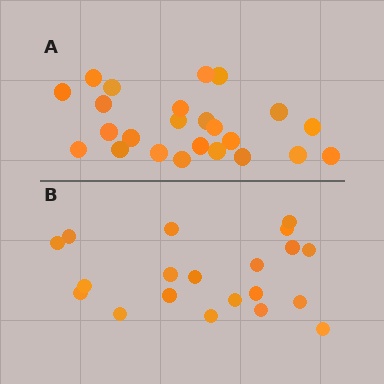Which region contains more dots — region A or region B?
Region A (the top region) has more dots.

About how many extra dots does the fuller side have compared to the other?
Region A has about 4 more dots than region B.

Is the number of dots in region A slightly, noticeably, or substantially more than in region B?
Region A has only slightly more — the two regions are fairly close. The ratio is roughly 1.2 to 1.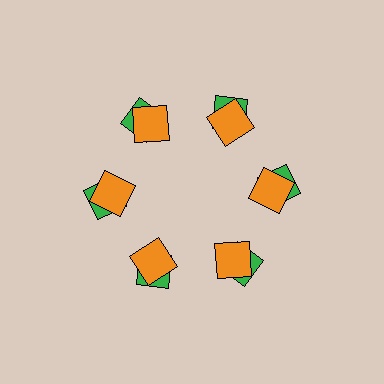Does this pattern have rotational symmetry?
Yes, this pattern has 6-fold rotational symmetry. It looks the same after rotating 60 degrees around the center.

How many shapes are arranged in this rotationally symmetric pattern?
There are 12 shapes, arranged in 6 groups of 2.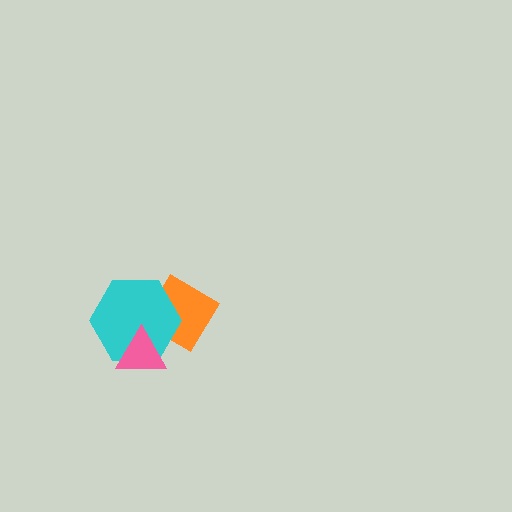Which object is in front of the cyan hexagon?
The pink triangle is in front of the cyan hexagon.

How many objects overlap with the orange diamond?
2 objects overlap with the orange diamond.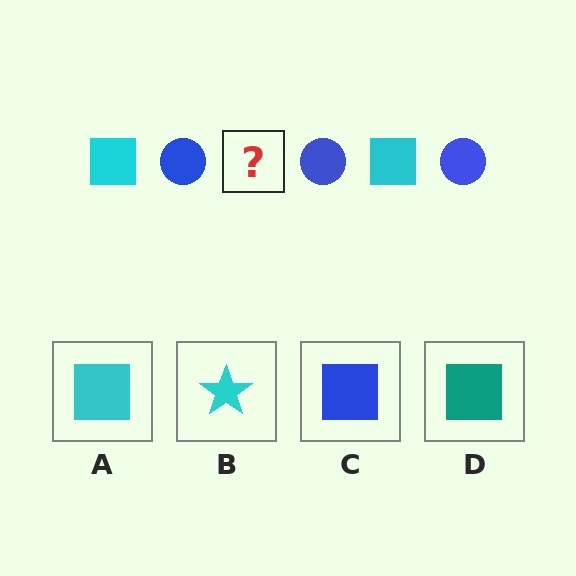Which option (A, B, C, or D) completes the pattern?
A.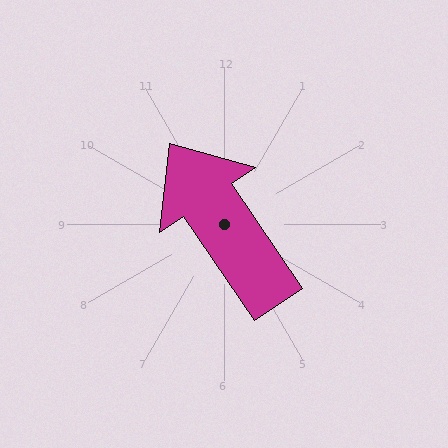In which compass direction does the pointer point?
Northwest.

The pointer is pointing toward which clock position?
Roughly 11 o'clock.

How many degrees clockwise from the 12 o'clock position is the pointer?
Approximately 326 degrees.